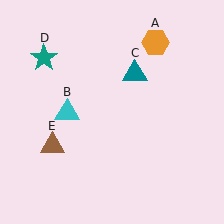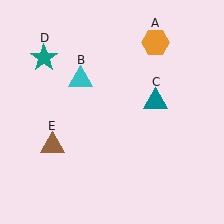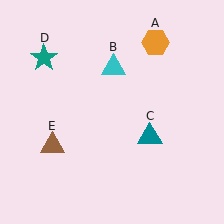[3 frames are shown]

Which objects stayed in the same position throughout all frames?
Orange hexagon (object A) and teal star (object D) and brown triangle (object E) remained stationary.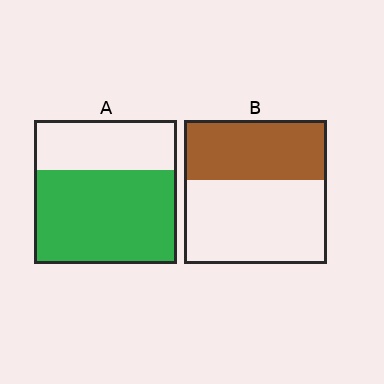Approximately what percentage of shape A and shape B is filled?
A is approximately 65% and B is approximately 40%.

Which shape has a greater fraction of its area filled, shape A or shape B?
Shape A.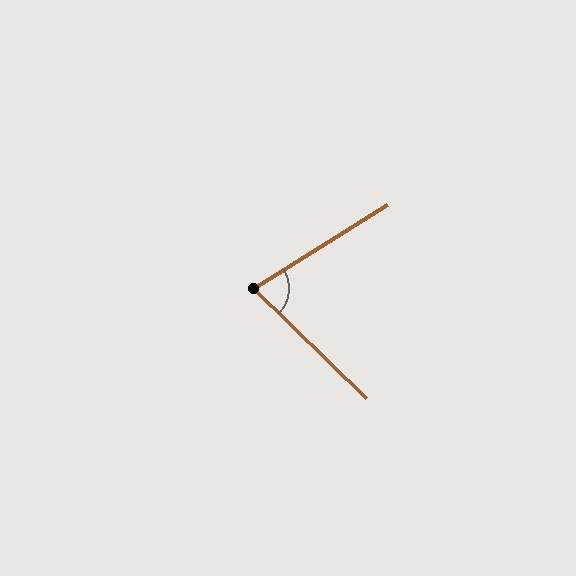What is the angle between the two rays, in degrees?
Approximately 76 degrees.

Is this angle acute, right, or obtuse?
It is acute.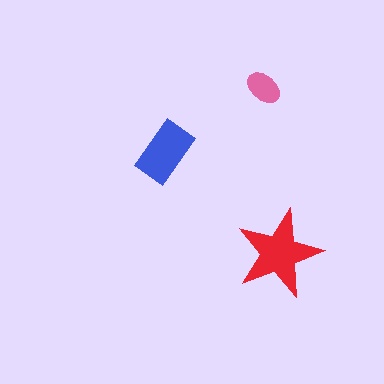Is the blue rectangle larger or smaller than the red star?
Smaller.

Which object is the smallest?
The pink ellipse.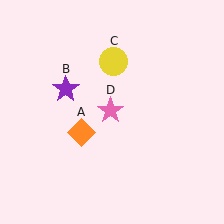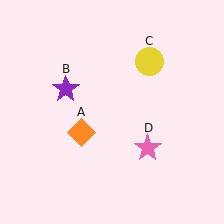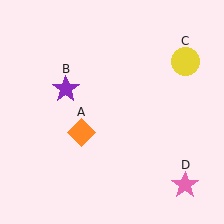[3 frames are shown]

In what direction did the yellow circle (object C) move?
The yellow circle (object C) moved right.